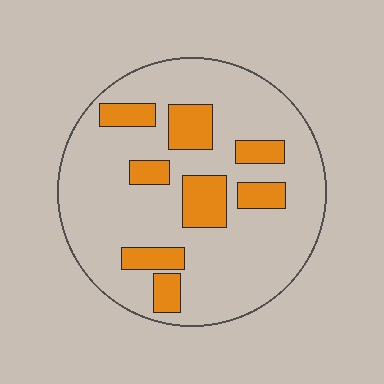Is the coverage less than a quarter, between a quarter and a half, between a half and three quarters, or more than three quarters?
Less than a quarter.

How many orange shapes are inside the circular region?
8.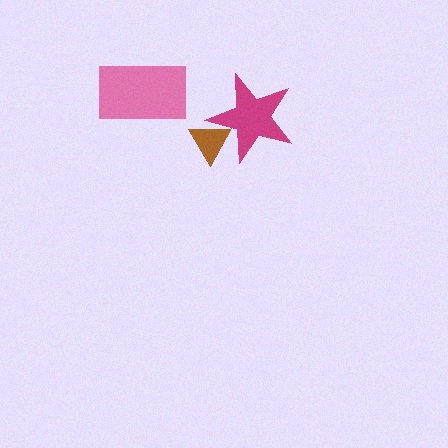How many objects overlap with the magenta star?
1 object overlaps with the magenta star.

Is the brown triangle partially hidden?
Yes, it is partially covered by another shape.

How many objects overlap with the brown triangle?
1 object overlaps with the brown triangle.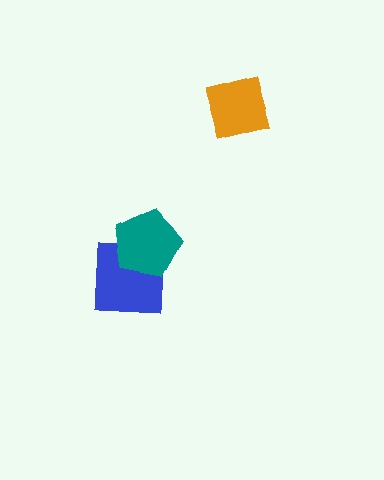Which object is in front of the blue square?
The teal pentagon is in front of the blue square.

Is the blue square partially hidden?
Yes, it is partially covered by another shape.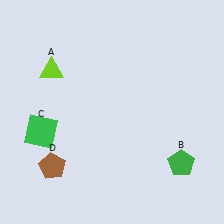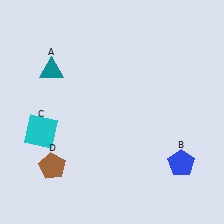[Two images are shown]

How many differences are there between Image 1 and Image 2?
There are 3 differences between the two images.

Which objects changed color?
A changed from lime to teal. B changed from green to blue. C changed from green to cyan.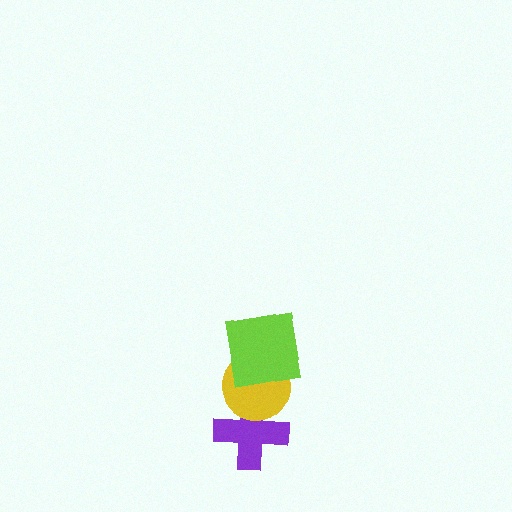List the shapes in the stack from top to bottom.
From top to bottom: the lime square, the yellow circle, the purple cross.